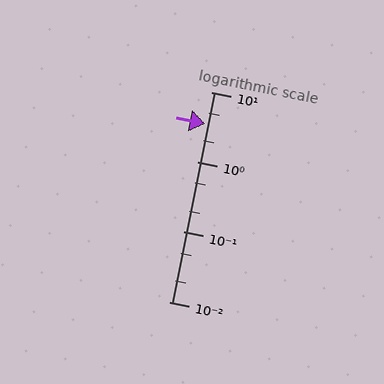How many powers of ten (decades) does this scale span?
The scale spans 3 decades, from 0.01 to 10.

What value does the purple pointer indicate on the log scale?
The pointer indicates approximately 3.5.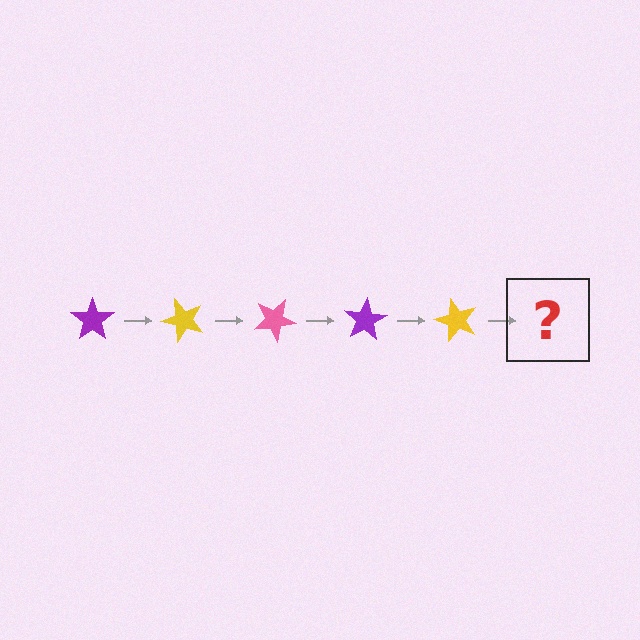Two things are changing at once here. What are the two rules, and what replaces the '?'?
The two rules are that it rotates 50 degrees each step and the color cycles through purple, yellow, and pink. The '?' should be a pink star, rotated 250 degrees from the start.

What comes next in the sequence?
The next element should be a pink star, rotated 250 degrees from the start.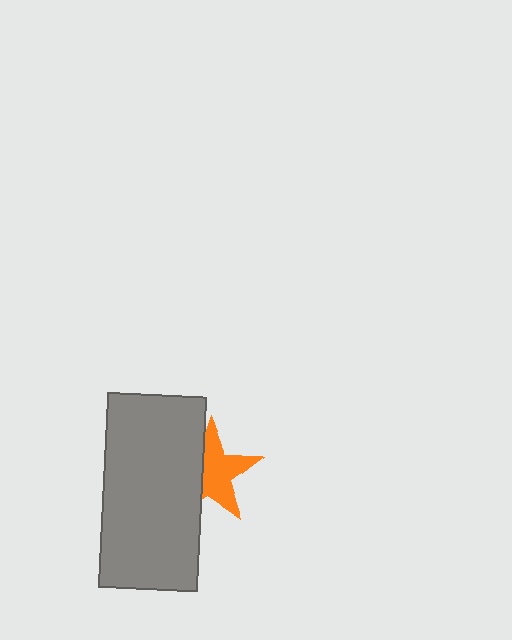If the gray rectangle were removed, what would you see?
You would see the complete orange star.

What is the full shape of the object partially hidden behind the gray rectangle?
The partially hidden object is an orange star.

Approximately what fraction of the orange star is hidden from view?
Roughly 40% of the orange star is hidden behind the gray rectangle.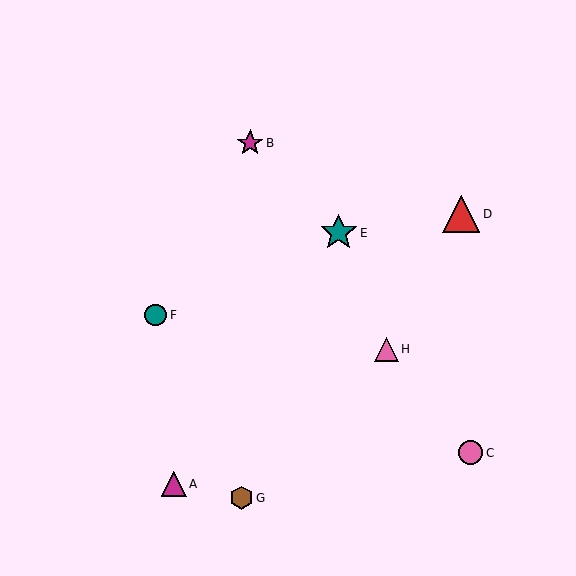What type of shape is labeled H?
Shape H is a pink triangle.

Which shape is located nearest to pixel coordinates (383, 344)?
The pink triangle (labeled H) at (386, 349) is nearest to that location.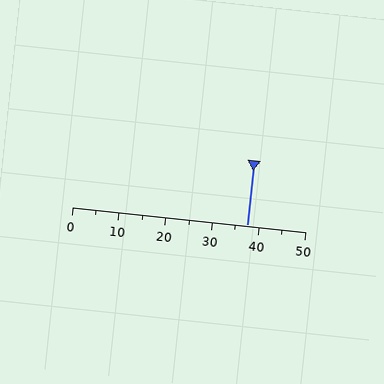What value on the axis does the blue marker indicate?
The marker indicates approximately 37.5.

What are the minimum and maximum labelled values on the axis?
The axis runs from 0 to 50.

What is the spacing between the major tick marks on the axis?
The major ticks are spaced 10 apart.